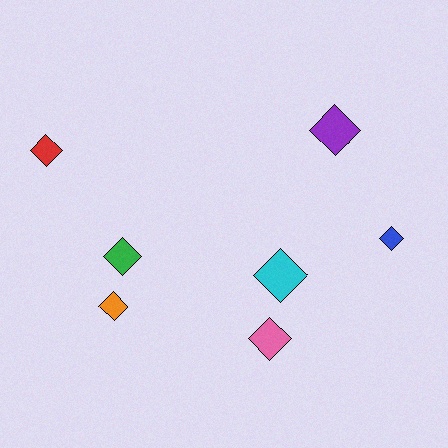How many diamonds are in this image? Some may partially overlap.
There are 7 diamonds.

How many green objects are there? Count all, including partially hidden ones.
There is 1 green object.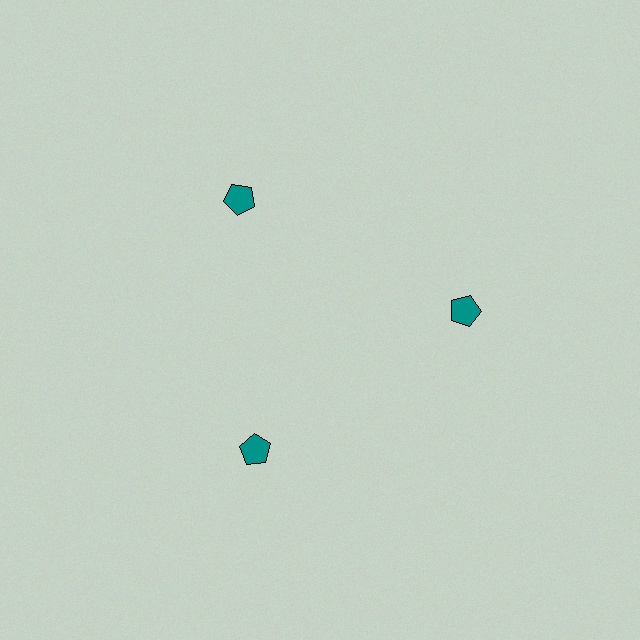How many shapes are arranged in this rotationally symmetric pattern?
There are 3 shapes, arranged in 3 groups of 1.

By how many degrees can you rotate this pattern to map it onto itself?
The pattern maps onto itself every 120 degrees of rotation.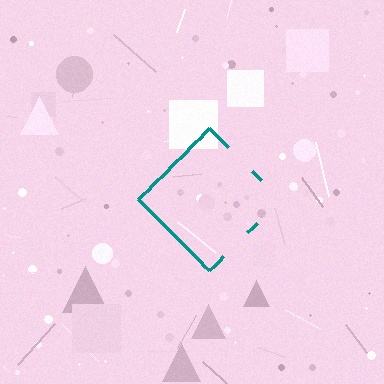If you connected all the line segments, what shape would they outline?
They would outline a diamond.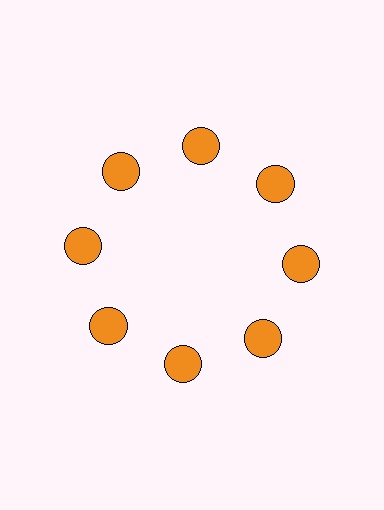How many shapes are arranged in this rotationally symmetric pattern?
There are 8 shapes, arranged in 8 groups of 1.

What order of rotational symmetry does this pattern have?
This pattern has 8-fold rotational symmetry.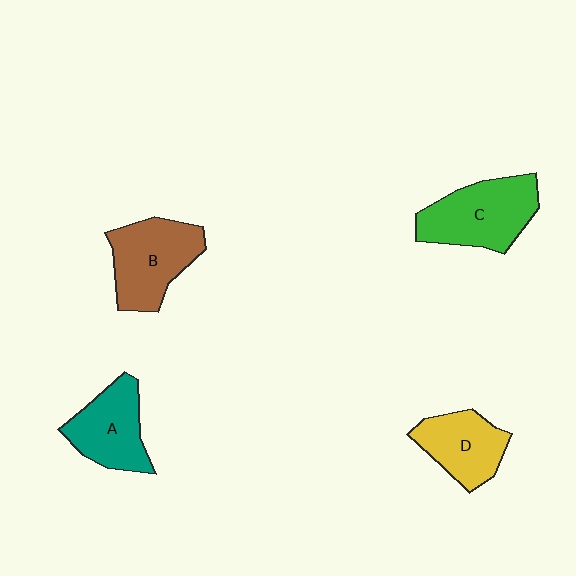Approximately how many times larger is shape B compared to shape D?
Approximately 1.3 times.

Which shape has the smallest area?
Shape D (yellow).